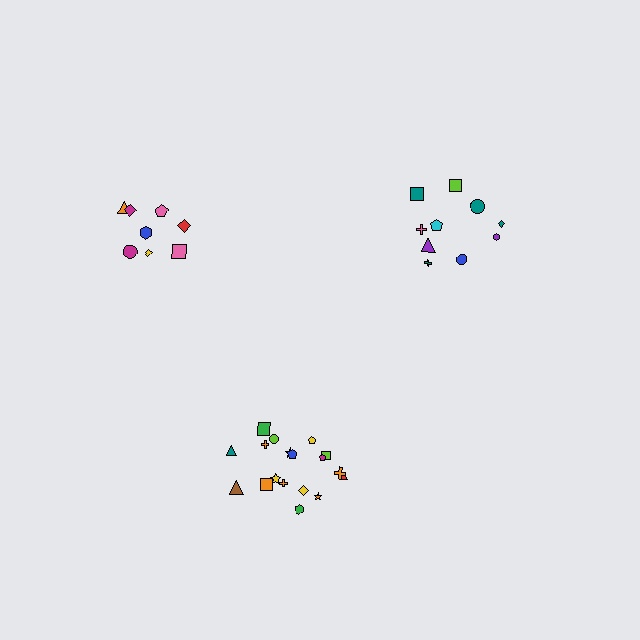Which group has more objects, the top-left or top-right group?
The top-right group.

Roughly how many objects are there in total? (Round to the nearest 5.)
Roughly 35 objects in total.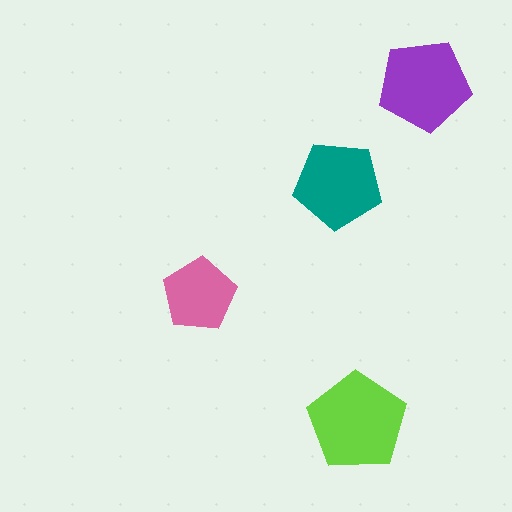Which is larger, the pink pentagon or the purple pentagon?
The purple one.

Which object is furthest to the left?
The pink pentagon is leftmost.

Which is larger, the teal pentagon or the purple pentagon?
The purple one.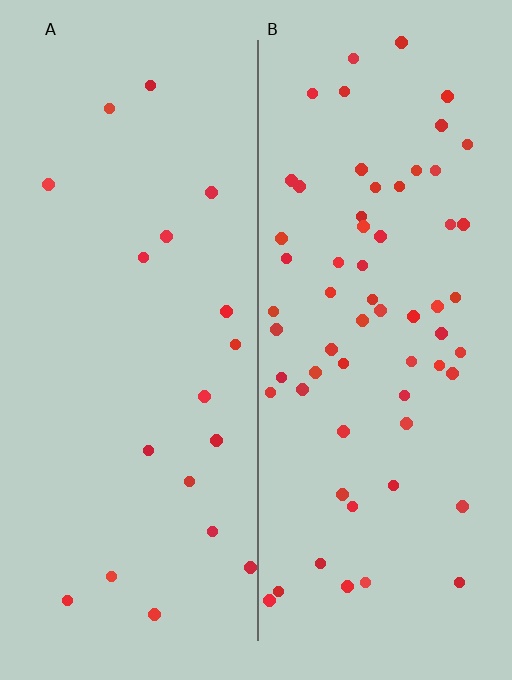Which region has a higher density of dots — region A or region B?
B (the right).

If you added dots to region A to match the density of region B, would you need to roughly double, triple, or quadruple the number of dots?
Approximately triple.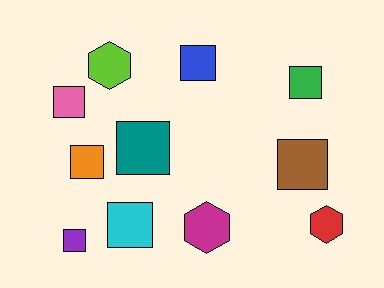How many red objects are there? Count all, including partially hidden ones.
There is 1 red object.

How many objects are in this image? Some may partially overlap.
There are 11 objects.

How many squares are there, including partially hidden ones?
There are 8 squares.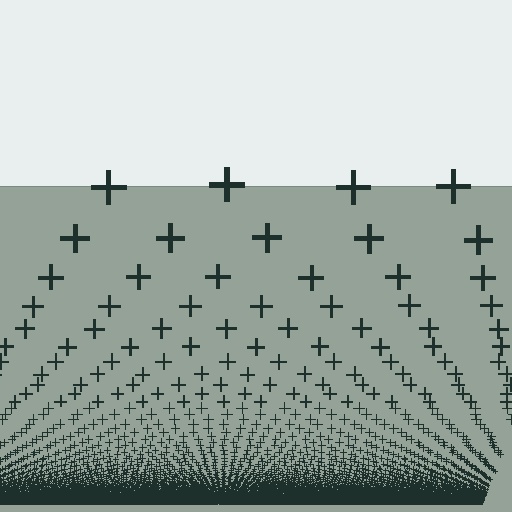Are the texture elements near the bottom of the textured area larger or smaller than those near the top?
Smaller. The gradient is inverted — elements near the bottom are smaller and denser.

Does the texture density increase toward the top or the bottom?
Density increases toward the bottom.